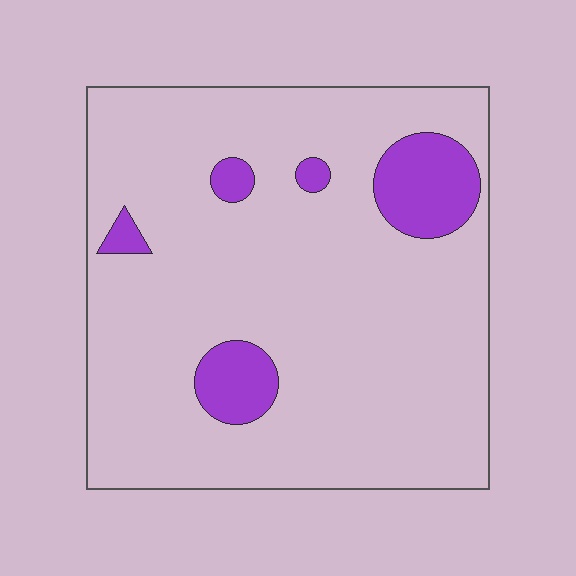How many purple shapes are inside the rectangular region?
5.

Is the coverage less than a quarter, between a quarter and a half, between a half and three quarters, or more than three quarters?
Less than a quarter.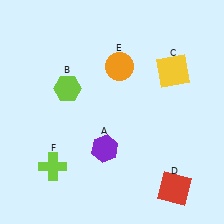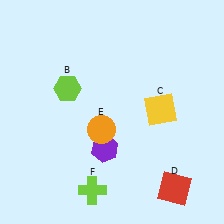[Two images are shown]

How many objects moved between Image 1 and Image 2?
3 objects moved between the two images.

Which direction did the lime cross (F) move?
The lime cross (F) moved right.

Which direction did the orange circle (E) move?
The orange circle (E) moved down.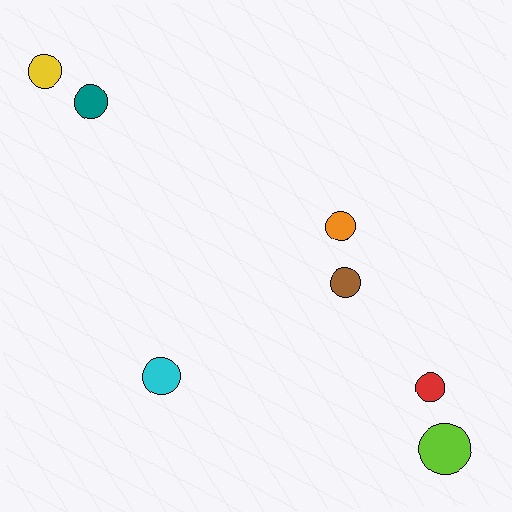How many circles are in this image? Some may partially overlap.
There are 7 circles.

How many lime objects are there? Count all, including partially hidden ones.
There is 1 lime object.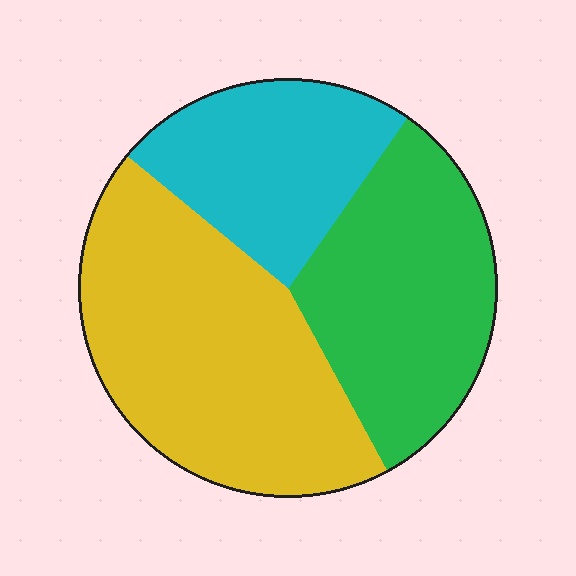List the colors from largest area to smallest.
From largest to smallest: yellow, green, cyan.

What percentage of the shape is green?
Green takes up between a quarter and a half of the shape.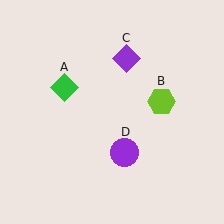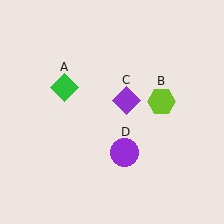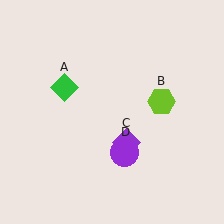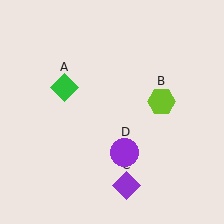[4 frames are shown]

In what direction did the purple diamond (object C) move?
The purple diamond (object C) moved down.